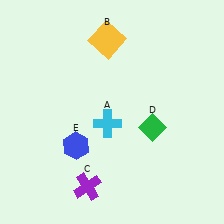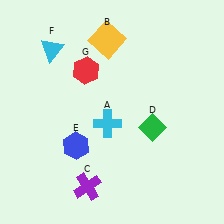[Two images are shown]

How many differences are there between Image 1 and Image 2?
There are 2 differences between the two images.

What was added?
A cyan triangle (F), a red hexagon (G) were added in Image 2.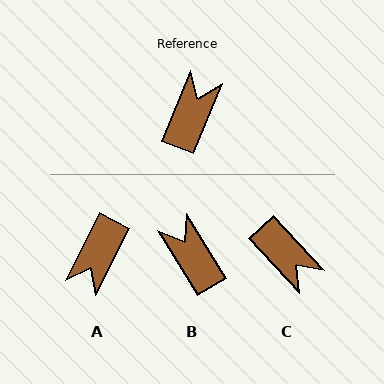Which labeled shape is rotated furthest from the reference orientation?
A, about 176 degrees away.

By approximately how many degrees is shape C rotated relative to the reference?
Approximately 115 degrees clockwise.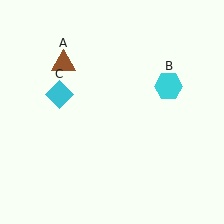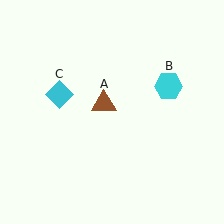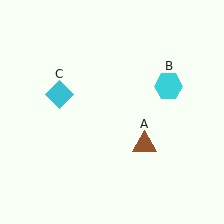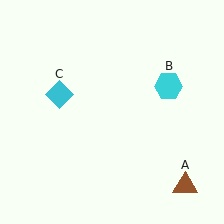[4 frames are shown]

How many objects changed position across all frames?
1 object changed position: brown triangle (object A).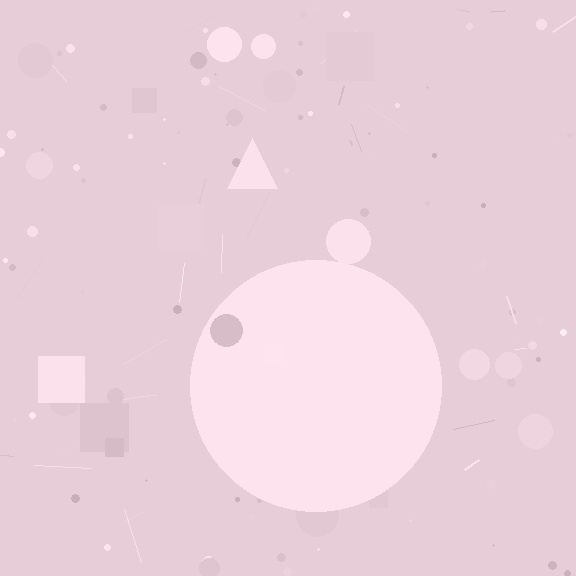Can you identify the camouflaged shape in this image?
The camouflaged shape is a circle.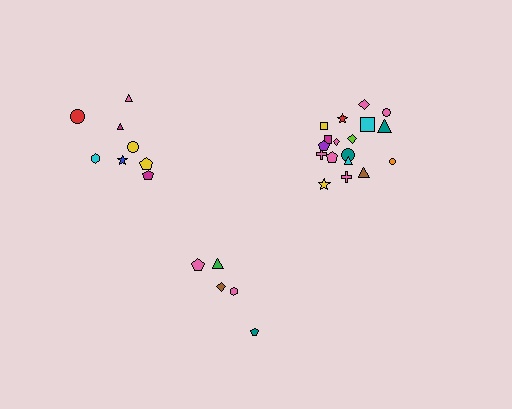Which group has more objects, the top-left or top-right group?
The top-right group.